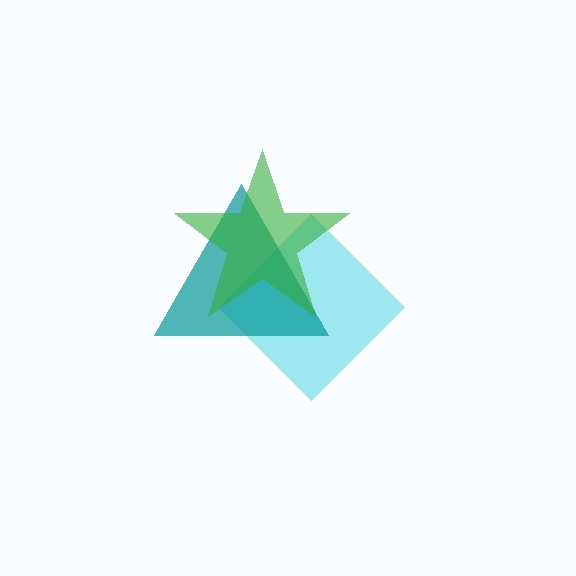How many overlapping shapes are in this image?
There are 3 overlapping shapes in the image.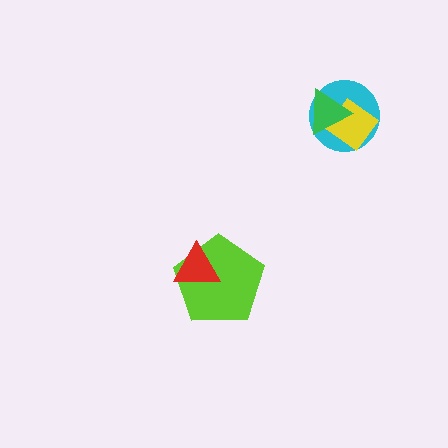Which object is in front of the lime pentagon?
The red triangle is in front of the lime pentagon.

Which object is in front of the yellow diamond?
The green triangle is in front of the yellow diamond.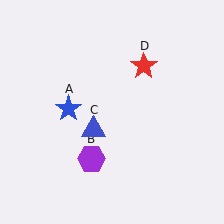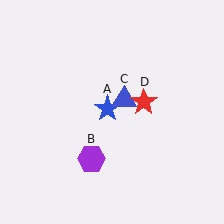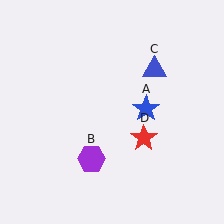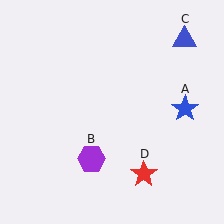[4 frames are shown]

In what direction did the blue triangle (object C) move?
The blue triangle (object C) moved up and to the right.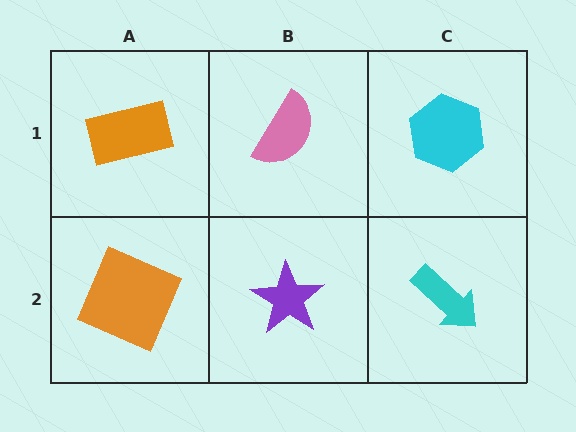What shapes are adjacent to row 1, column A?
An orange square (row 2, column A), a pink semicircle (row 1, column B).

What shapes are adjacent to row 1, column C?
A cyan arrow (row 2, column C), a pink semicircle (row 1, column B).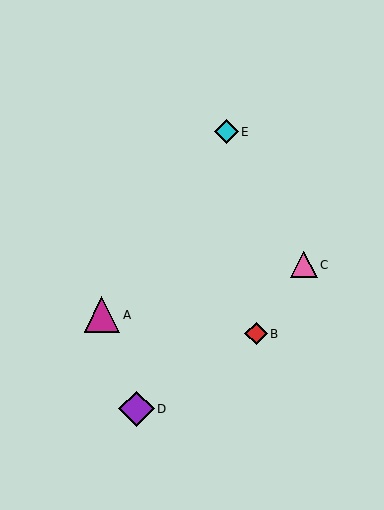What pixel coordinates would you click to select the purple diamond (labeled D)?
Click at (136, 409) to select the purple diamond D.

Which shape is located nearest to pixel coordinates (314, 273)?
The pink triangle (labeled C) at (304, 265) is nearest to that location.